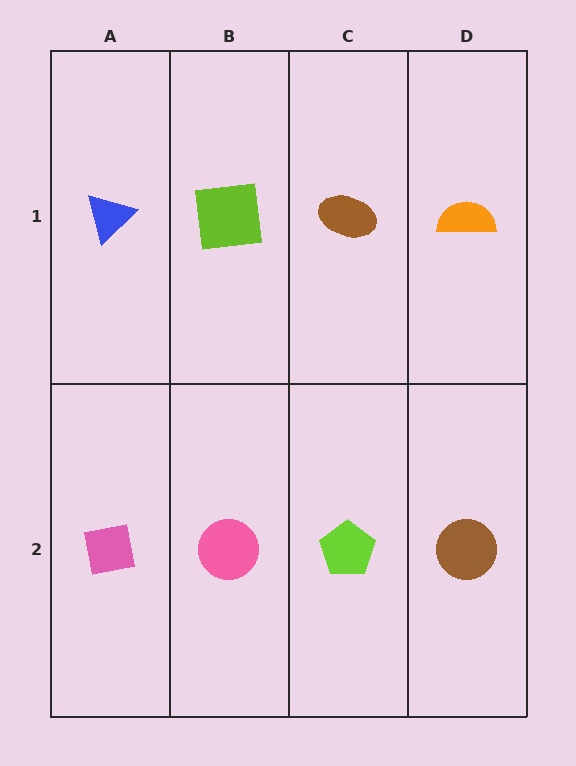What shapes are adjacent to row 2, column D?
An orange semicircle (row 1, column D), a lime pentagon (row 2, column C).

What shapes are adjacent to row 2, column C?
A brown ellipse (row 1, column C), a pink circle (row 2, column B), a brown circle (row 2, column D).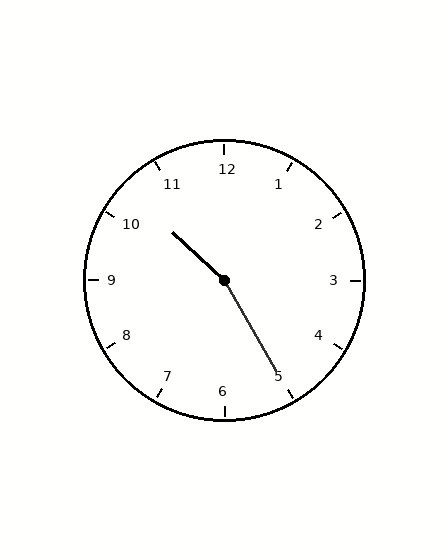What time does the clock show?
10:25.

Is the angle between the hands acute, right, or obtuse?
It is obtuse.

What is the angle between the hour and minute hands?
Approximately 162 degrees.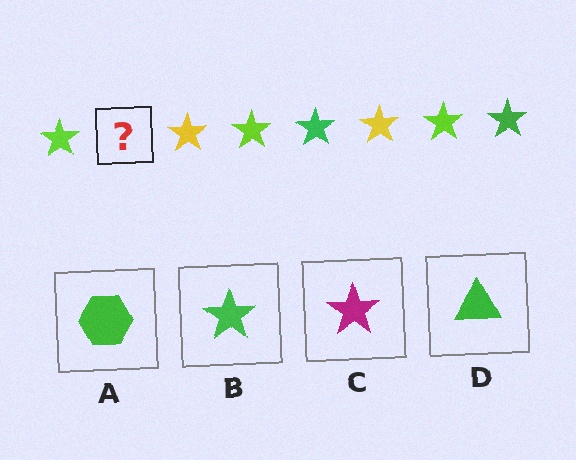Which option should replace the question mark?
Option B.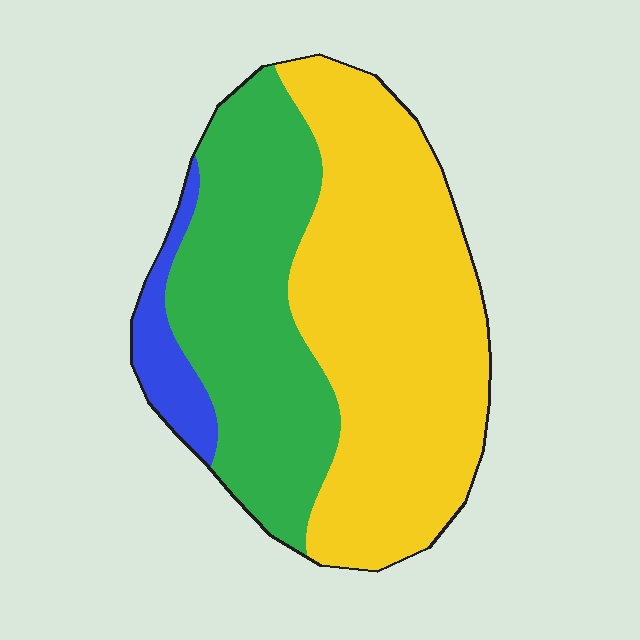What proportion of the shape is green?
Green covers around 40% of the shape.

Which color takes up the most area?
Yellow, at roughly 55%.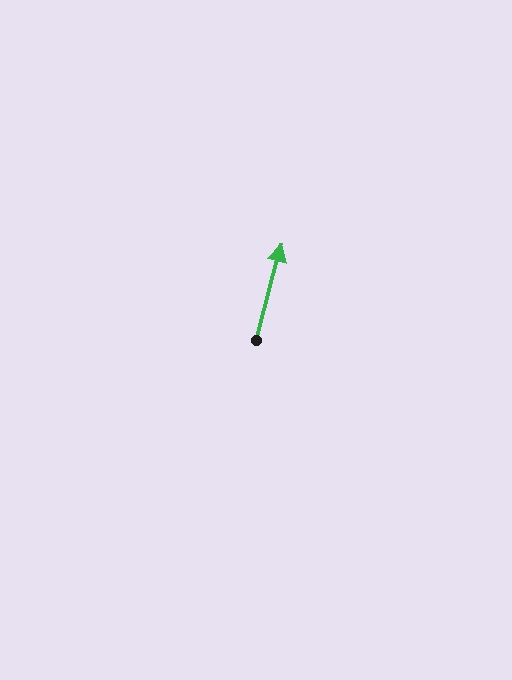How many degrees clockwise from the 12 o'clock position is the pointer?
Approximately 15 degrees.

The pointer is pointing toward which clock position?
Roughly 12 o'clock.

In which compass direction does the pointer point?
North.